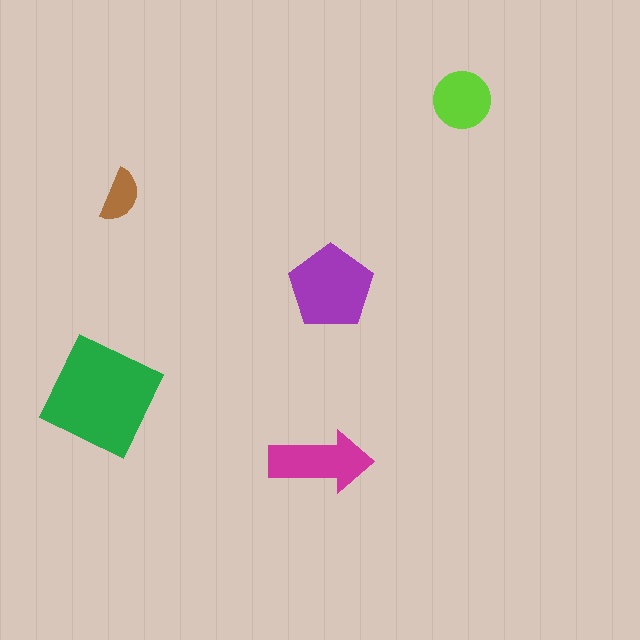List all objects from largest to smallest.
The green square, the purple pentagon, the magenta arrow, the lime circle, the brown semicircle.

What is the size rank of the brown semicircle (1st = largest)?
5th.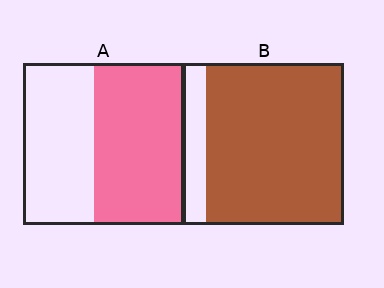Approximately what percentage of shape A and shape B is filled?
A is approximately 55% and B is approximately 85%.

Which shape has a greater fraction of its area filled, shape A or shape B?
Shape B.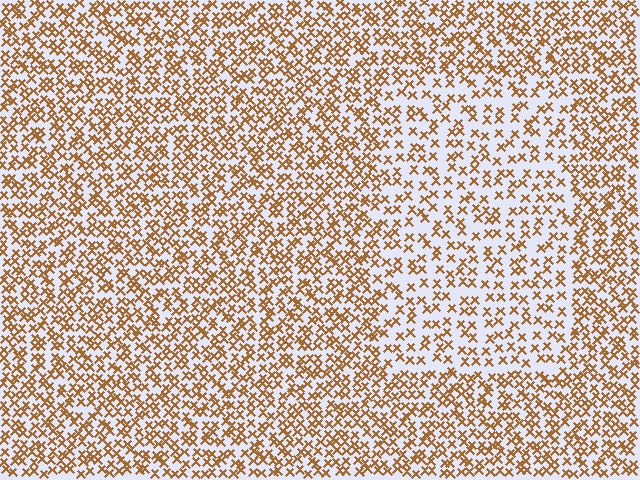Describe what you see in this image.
The image contains small brown elements arranged at two different densities. A rectangle-shaped region is visible where the elements are less densely packed than the surrounding area.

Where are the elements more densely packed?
The elements are more densely packed outside the rectangle boundary.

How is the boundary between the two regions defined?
The boundary is defined by a change in element density (approximately 1.8x ratio). All elements are the same color, size, and shape.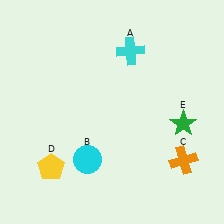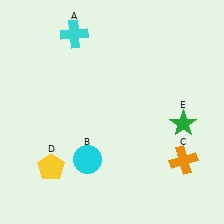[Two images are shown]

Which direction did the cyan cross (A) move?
The cyan cross (A) moved left.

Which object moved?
The cyan cross (A) moved left.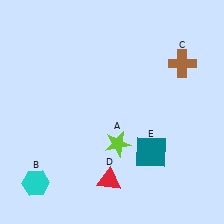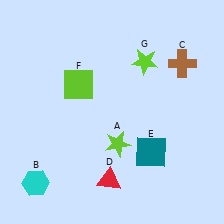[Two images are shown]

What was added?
A lime square (F), a lime star (G) were added in Image 2.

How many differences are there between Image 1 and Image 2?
There are 2 differences between the two images.